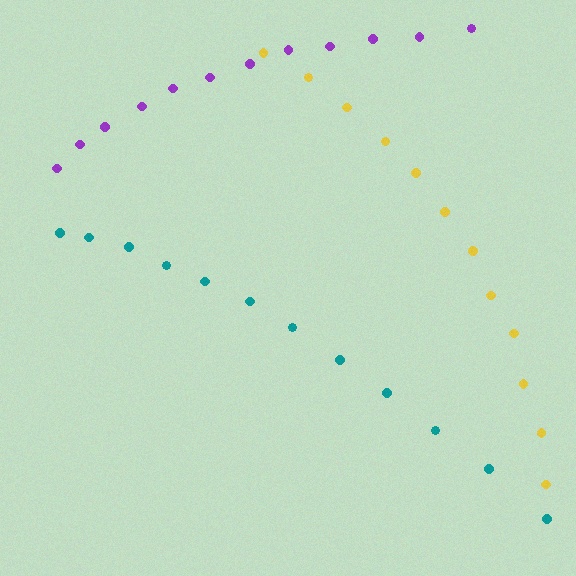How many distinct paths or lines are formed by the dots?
There are 3 distinct paths.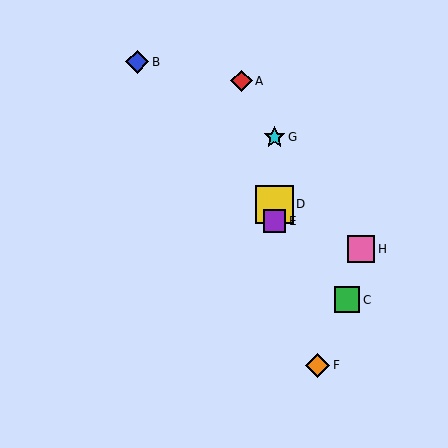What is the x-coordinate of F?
Object F is at x≈317.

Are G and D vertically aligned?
Yes, both are at x≈274.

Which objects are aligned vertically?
Objects D, E, G are aligned vertically.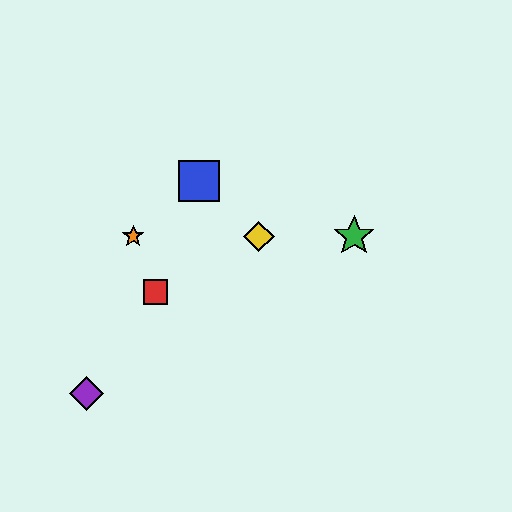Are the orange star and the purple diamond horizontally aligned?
No, the orange star is at y≈236 and the purple diamond is at y≈394.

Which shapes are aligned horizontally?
The green star, the yellow diamond, the orange star are aligned horizontally.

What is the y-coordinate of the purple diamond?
The purple diamond is at y≈394.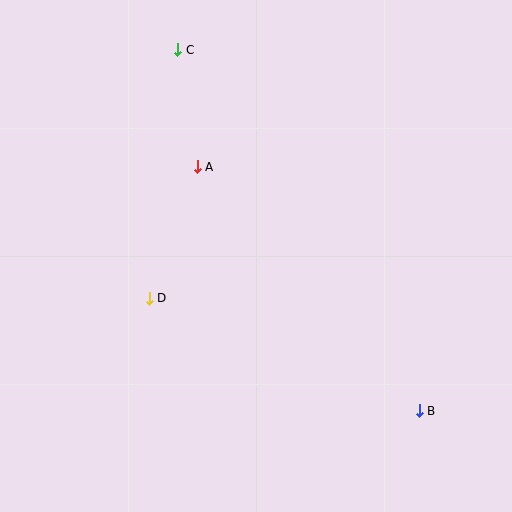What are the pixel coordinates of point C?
Point C is at (178, 50).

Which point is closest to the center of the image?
Point A at (197, 167) is closest to the center.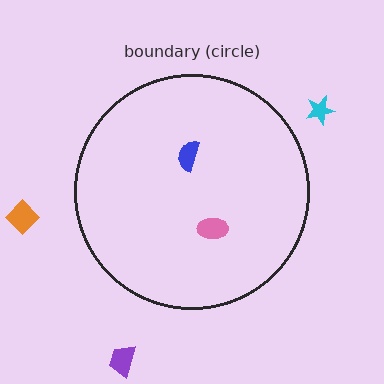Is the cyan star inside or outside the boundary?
Outside.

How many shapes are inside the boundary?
2 inside, 3 outside.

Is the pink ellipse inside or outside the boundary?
Inside.